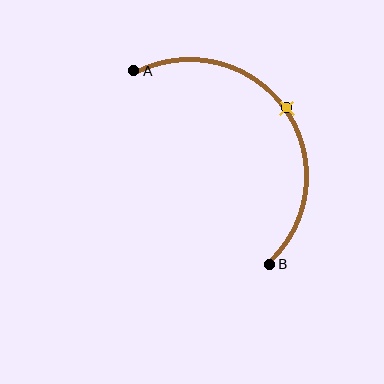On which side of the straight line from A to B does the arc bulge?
The arc bulges above and to the right of the straight line connecting A and B.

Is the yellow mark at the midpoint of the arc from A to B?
Yes. The yellow mark lies on the arc at equal arc-length from both A and B — it is the arc midpoint.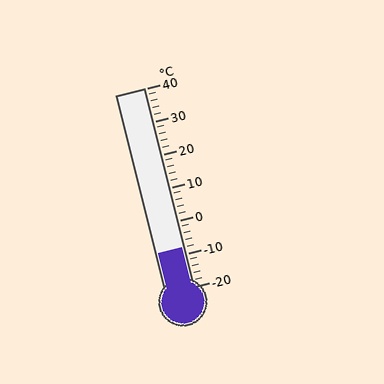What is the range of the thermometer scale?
The thermometer scale ranges from -20°C to 40°C.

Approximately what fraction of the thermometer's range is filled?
The thermometer is filled to approximately 20% of its range.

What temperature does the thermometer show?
The thermometer shows approximately -8°C.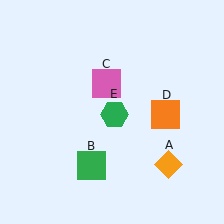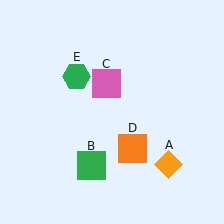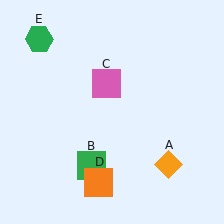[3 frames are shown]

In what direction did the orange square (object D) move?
The orange square (object D) moved down and to the left.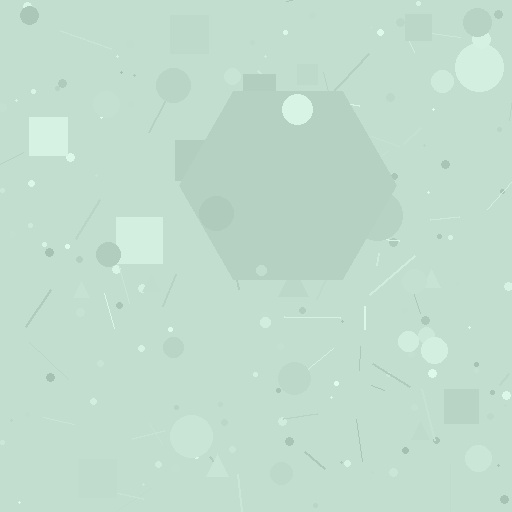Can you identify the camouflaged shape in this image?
The camouflaged shape is a hexagon.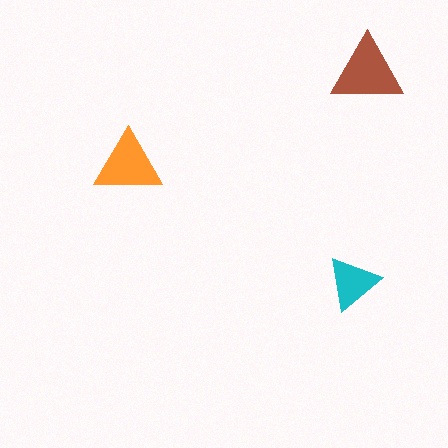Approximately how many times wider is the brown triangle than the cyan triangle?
About 1.5 times wider.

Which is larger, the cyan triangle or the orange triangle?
The orange one.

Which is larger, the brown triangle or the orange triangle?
The brown one.